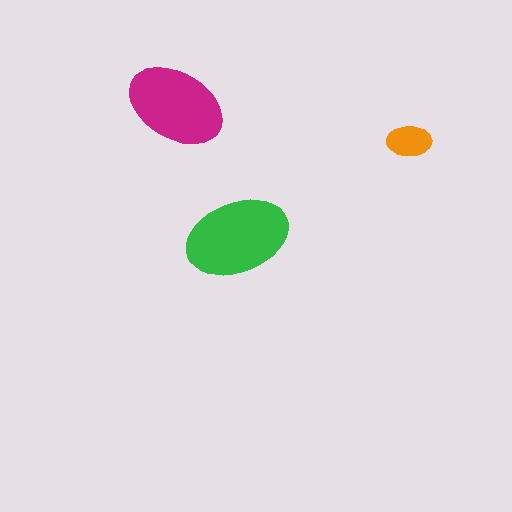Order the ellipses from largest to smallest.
the green one, the magenta one, the orange one.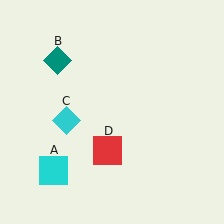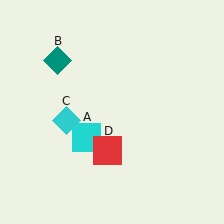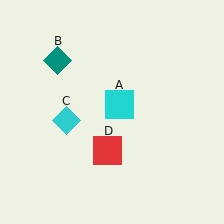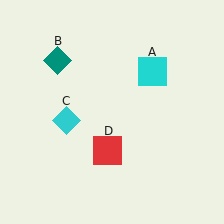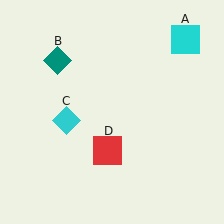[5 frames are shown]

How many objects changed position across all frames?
1 object changed position: cyan square (object A).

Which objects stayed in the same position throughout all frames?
Teal diamond (object B) and cyan diamond (object C) and red square (object D) remained stationary.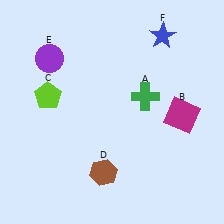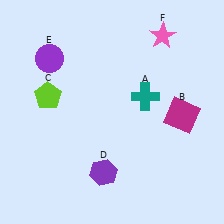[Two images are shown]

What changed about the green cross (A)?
In Image 1, A is green. In Image 2, it changed to teal.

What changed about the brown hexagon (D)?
In Image 1, D is brown. In Image 2, it changed to purple.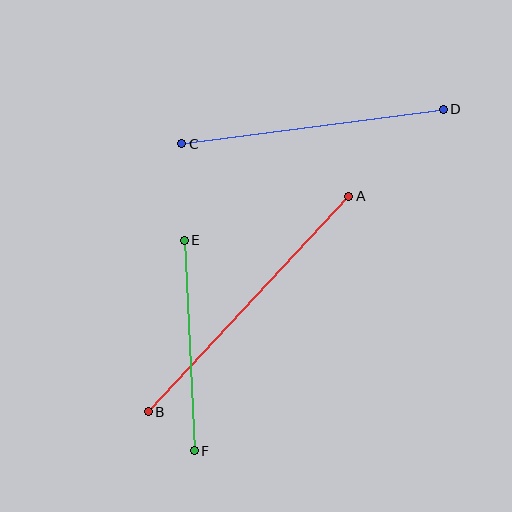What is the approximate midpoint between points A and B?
The midpoint is at approximately (248, 304) pixels.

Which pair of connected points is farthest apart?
Points A and B are farthest apart.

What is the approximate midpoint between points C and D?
The midpoint is at approximately (313, 127) pixels.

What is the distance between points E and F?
The distance is approximately 211 pixels.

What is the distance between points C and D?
The distance is approximately 263 pixels.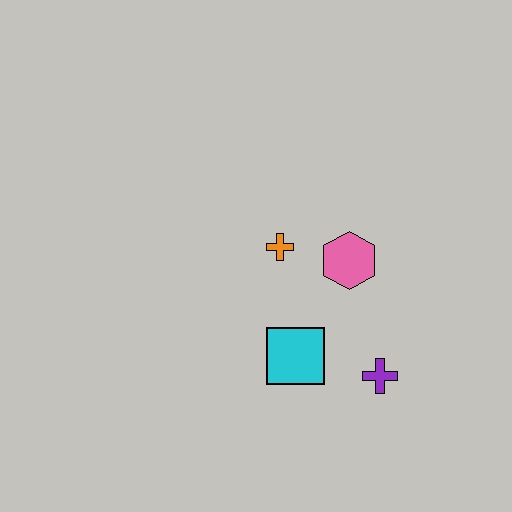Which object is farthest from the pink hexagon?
The purple cross is farthest from the pink hexagon.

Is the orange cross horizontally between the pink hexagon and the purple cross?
No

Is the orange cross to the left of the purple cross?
Yes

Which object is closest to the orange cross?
The pink hexagon is closest to the orange cross.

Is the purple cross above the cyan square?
No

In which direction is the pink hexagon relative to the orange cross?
The pink hexagon is to the right of the orange cross.